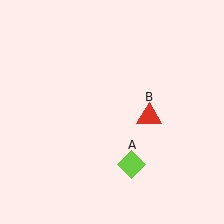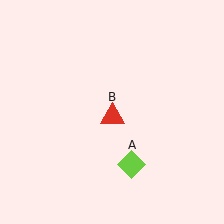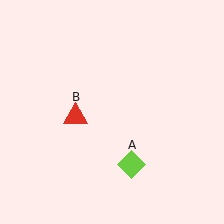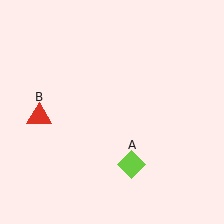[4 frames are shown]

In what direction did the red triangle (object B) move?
The red triangle (object B) moved left.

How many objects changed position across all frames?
1 object changed position: red triangle (object B).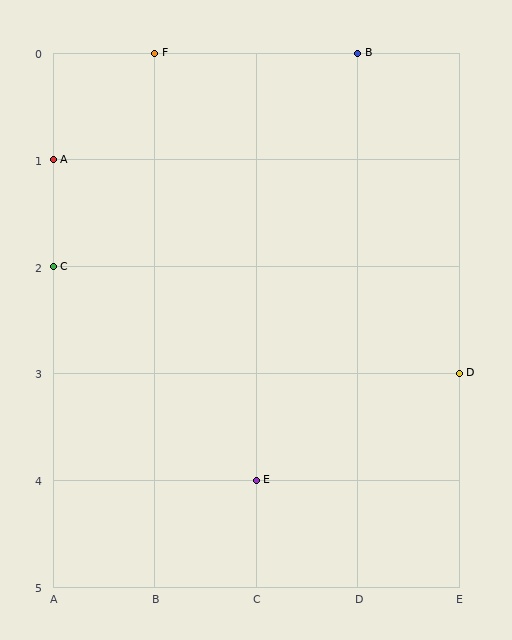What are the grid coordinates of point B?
Point B is at grid coordinates (D, 0).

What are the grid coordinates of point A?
Point A is at grid coordinates (A, 1).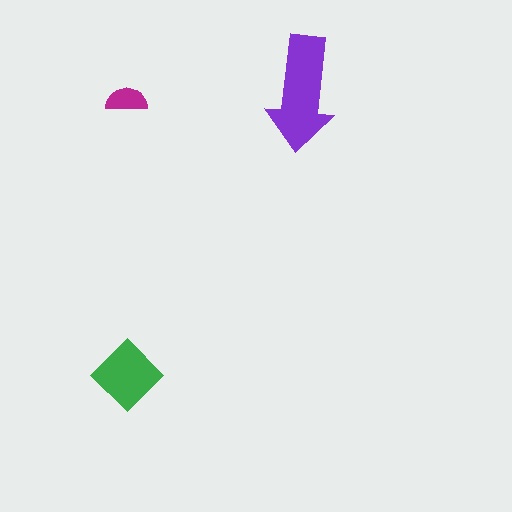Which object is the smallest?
The magenta semicircle.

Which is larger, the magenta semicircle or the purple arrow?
The purple arrow.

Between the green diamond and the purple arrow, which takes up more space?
The purple arrow.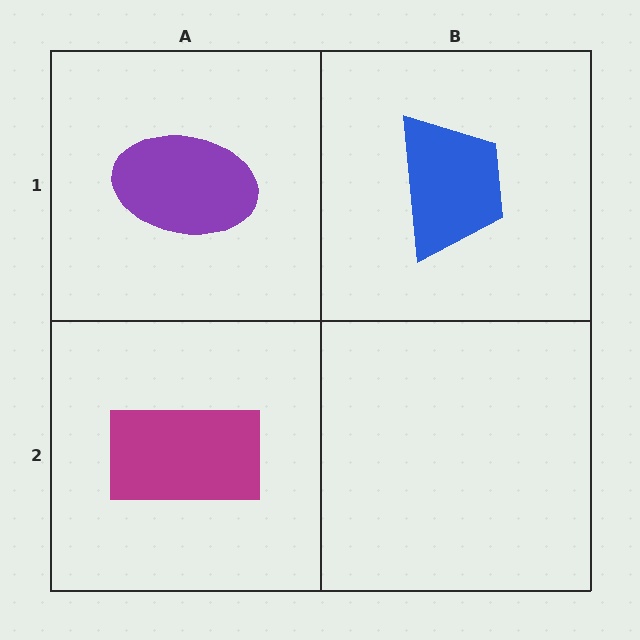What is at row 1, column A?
A purple ellipse.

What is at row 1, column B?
A blue trapezoid.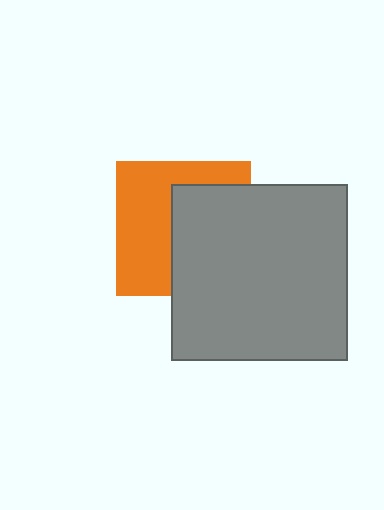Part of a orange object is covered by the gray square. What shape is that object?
It is a square.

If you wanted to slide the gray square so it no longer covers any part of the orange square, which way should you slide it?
Slide it right — that is the most direct way to separate the two shapes.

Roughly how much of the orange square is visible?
About half of it is visible (roughly 51%).